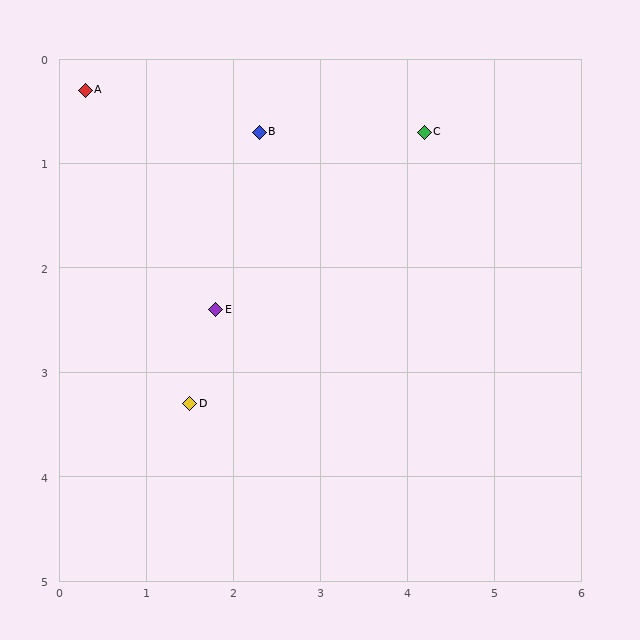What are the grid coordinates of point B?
Point B is at approximately (2.3, 0.7).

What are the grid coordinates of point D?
Point D is at approximately (1.5, 3.3).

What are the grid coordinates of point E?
Point E is at approximately (1.8, 2.4).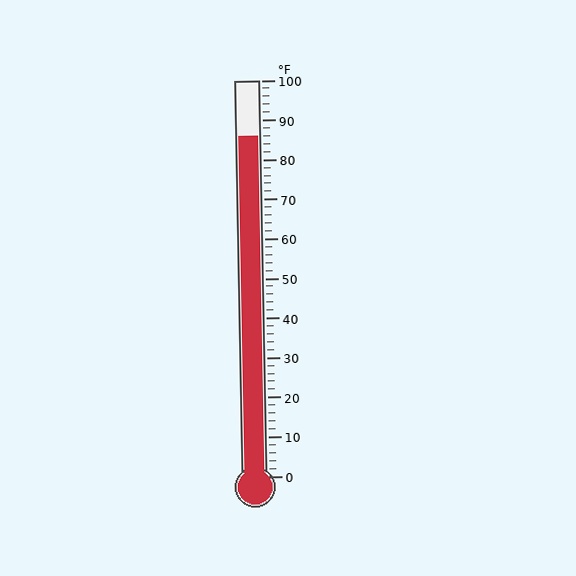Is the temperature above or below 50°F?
The temperature is above 50°F.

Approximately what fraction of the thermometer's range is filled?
The thermometer is filled to approximately 85% of its range.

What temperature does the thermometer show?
The thermometer shows approximately 86°F.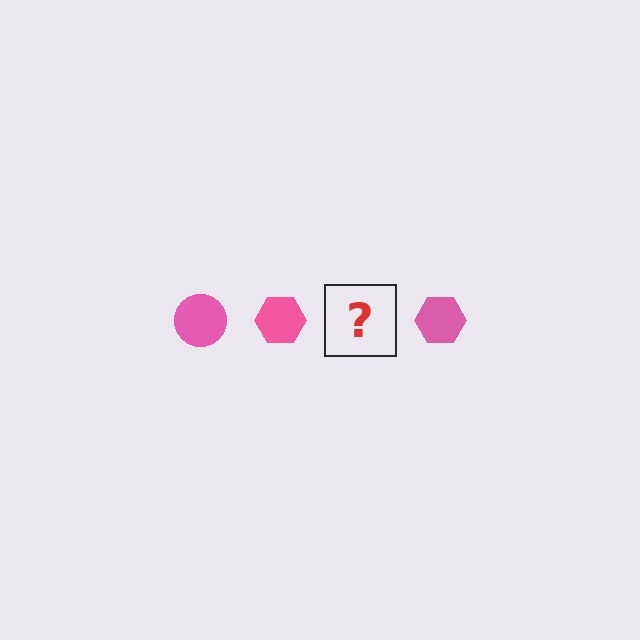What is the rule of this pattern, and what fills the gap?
The rule is that the pattern cycles through circle, hexagon shapes in pink. The gap should be filled with a pink circle.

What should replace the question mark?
The question mark should be replaced with a pink circle.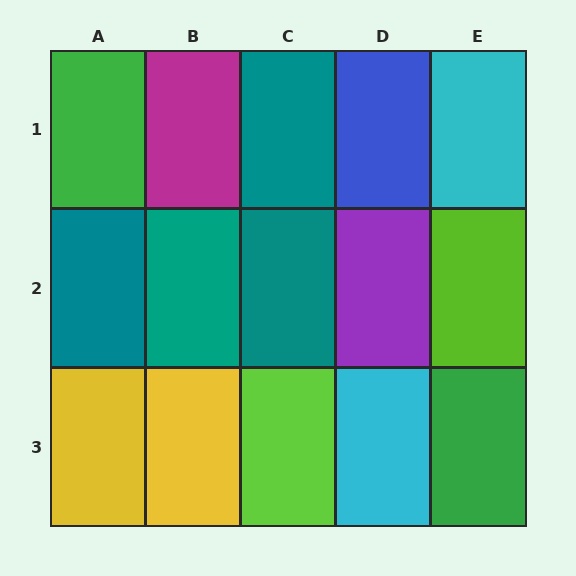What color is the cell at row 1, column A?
Green.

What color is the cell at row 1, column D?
Blue.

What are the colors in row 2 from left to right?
Teal, teal, teal, purple, lime.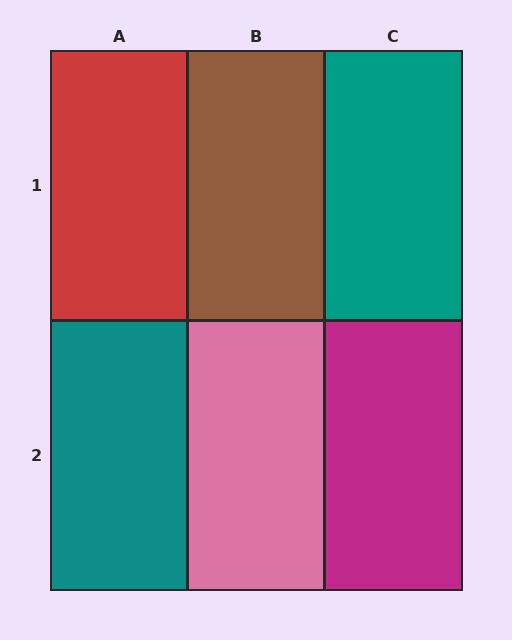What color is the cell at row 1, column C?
Teal.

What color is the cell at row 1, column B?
Brown.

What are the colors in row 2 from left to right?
Teal, pink, magenta.